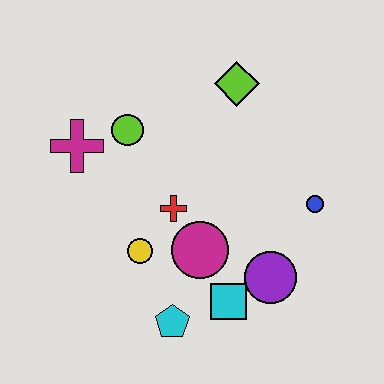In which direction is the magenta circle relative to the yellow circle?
The magenta circle is to the right of the yellow circle.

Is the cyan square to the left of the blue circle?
Yes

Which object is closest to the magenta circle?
The red cross is closest to the magenta circle.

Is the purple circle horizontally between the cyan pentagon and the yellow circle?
No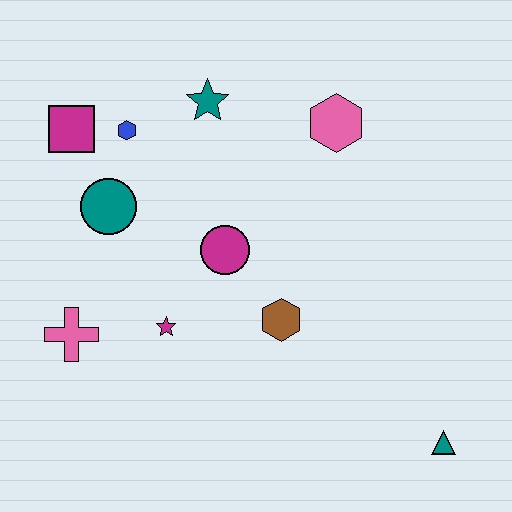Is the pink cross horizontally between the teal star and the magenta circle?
No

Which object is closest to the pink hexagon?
The teal star is closest to the pink hexagon.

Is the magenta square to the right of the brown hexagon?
No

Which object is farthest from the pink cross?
The teal triangle is farthest from the pink cross.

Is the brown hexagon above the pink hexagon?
No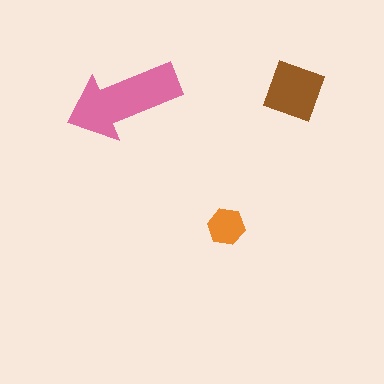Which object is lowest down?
The orange hexagon is bottommost.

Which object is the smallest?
The orange hexagon.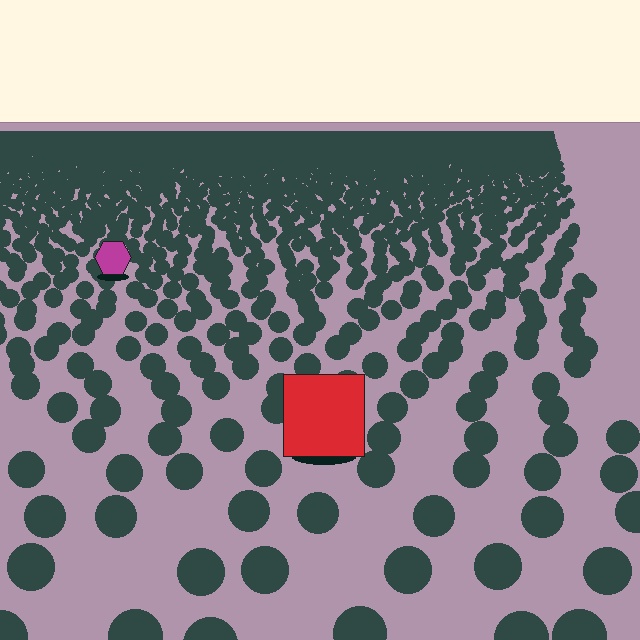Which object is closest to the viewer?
The red square is closest. The texture marks near it are larger and more spread out.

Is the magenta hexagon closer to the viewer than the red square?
No. The red square is closer — you can tell from the texture gradient: the ground texture is coarser near it.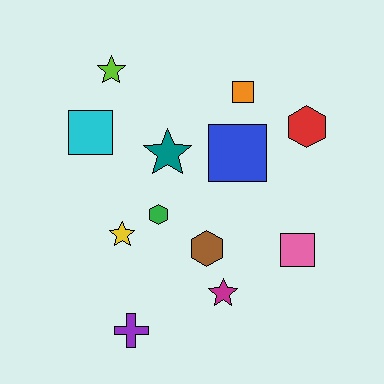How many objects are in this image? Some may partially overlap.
There are 12 objects.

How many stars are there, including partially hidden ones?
There are 4 stars.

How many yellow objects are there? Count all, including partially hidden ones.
There is 1 yellow object.